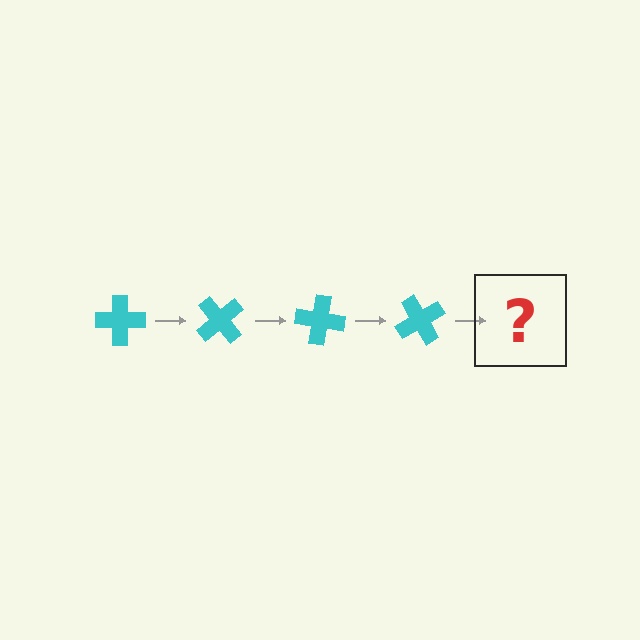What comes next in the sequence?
The next element should be a cyan cross rotated 200 degrees.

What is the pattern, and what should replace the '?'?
The pattern is that the cross rotates 50 degrees each step. The '?' should be a cyan cross rotated 200 degrees.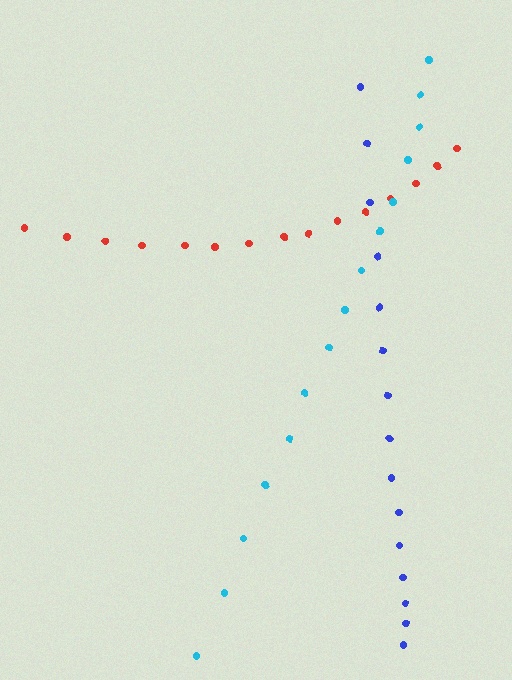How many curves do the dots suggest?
There are 3 distinct paths.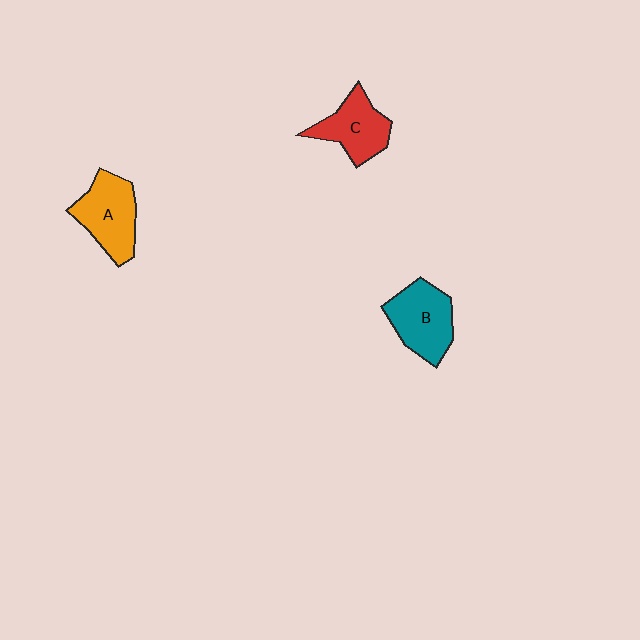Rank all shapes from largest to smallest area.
From largest to smallest: B (teal), A (orange), C (red).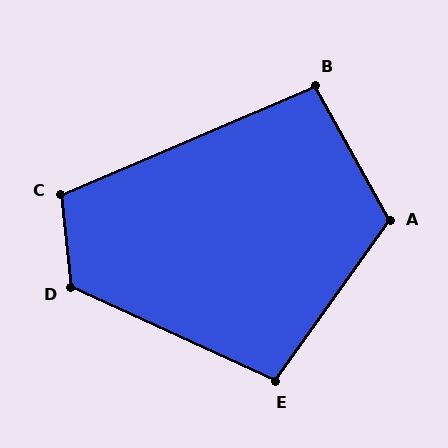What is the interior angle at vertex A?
Approximately 116 degrees (obtuse).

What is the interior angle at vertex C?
Approximately 107 degrees (obtuse).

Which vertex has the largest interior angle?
D, at approximately 121 degrees.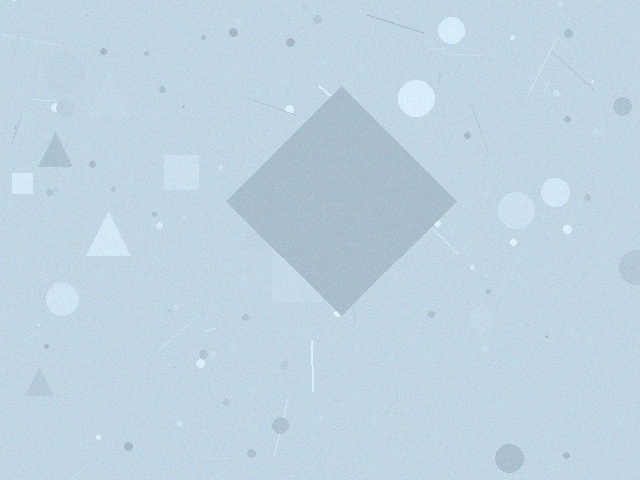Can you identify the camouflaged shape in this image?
The camouflaged shape is a diamond.